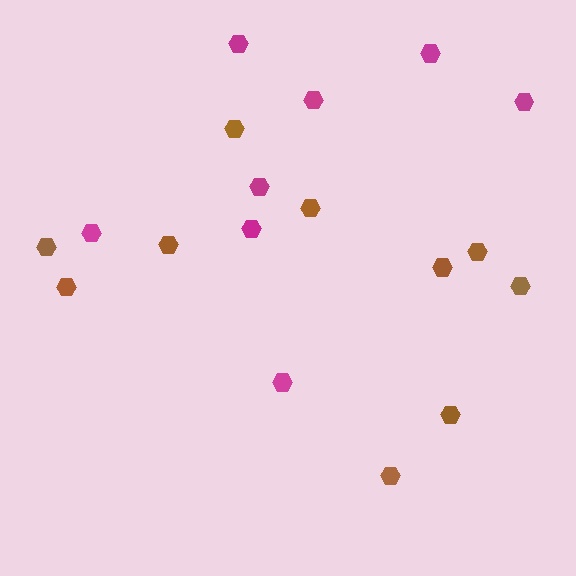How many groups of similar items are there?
There are 2 groups: one group of magenta hexagons (8) and one group of brown hexagons (10).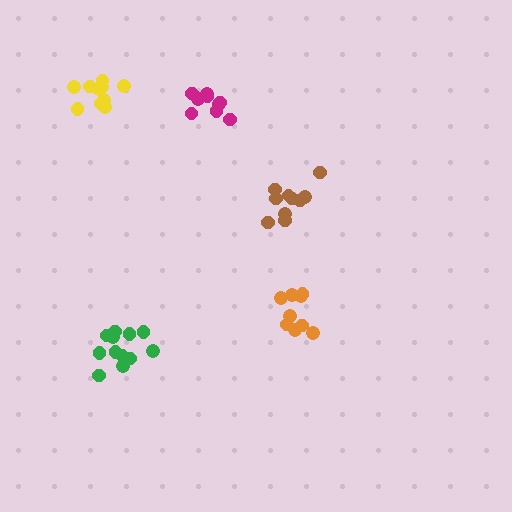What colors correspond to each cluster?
The clusters are colored: magenta, orange, brown, green, yellow.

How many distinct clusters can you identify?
There are 5 distinct clusters.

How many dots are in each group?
Group 1: 9 dots, Group 2: 9 dots, Group 3: 10 dots, Group 4: 12 dots, Group 5: 10 dots (50 total).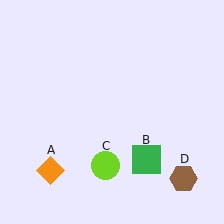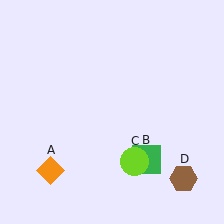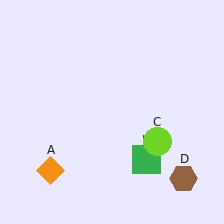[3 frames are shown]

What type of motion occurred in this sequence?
The lime circle (object C) rotated counterclockwise around the center of the scene.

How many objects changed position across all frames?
1 object changed position: lime circle (object C).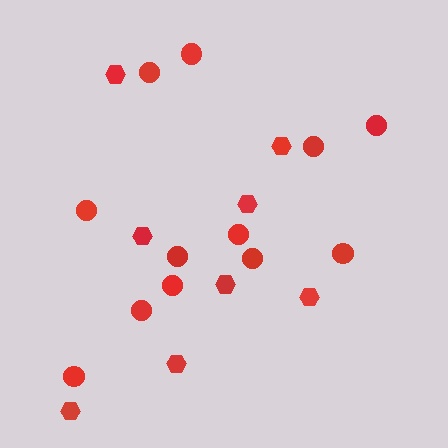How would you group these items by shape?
There are 2 groups: one group of hexagons (8) and one group of circles (12).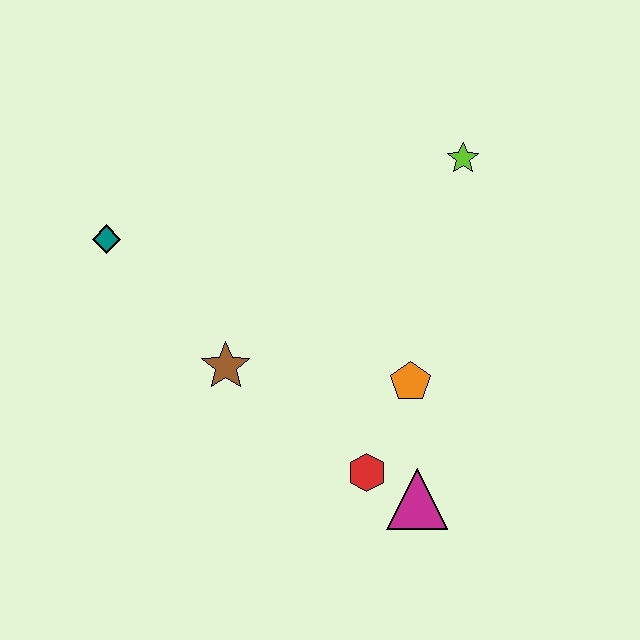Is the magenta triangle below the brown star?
Yes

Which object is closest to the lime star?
The orange pentagon is closest to the lime star.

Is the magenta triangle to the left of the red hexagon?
No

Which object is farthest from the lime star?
The teal diamond is farthest from the lime star.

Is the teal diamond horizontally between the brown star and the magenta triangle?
No